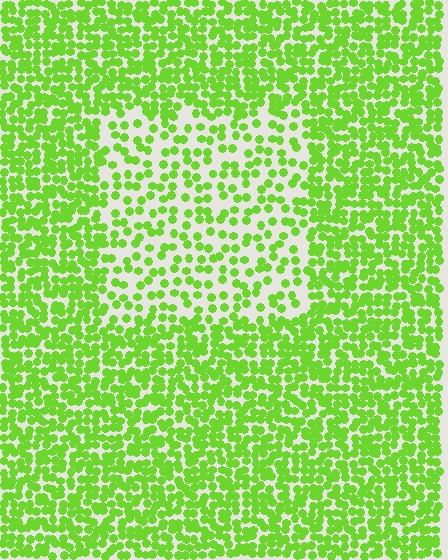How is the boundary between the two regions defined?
The boundary is defined by a change in element density (approximately 2.1x ratio). All elements are the same color, size, and shape.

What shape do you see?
I see a rectangle.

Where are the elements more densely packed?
The elements are more densely packed outside the rectangle boundary.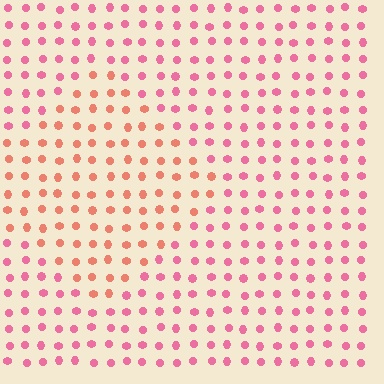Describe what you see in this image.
The image is filled with small pink elements in a uniform arrangement. A diamond-shaped region is visible where the elements are tinted to a slightly different hue, forming a subtle color boundary.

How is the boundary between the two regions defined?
The boundary is defined purely by a slight shift in hue (about 32 degrees). Spacing, size, and orientation are identical on both sides.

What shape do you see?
I see a diamond.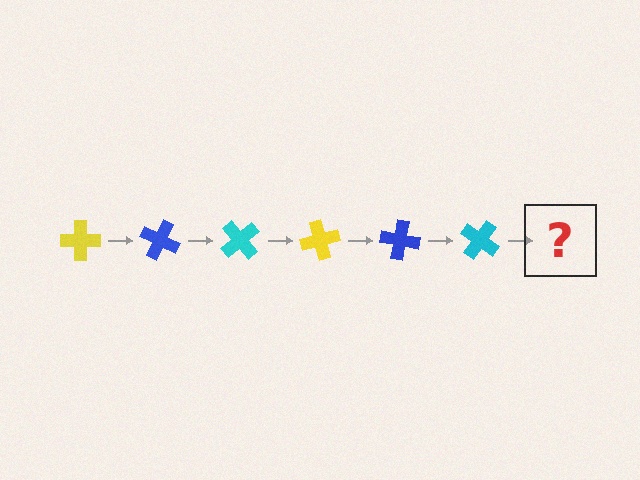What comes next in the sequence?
The next element should be a yellow cross, rotated 150 degrees from the start.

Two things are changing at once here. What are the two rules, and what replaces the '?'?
The two rules are that it rotates 25 degrees each step and the color cycles through yellow, blue, and cyan. The '?' should be a yellow cross, rotated 150 degrees from the start.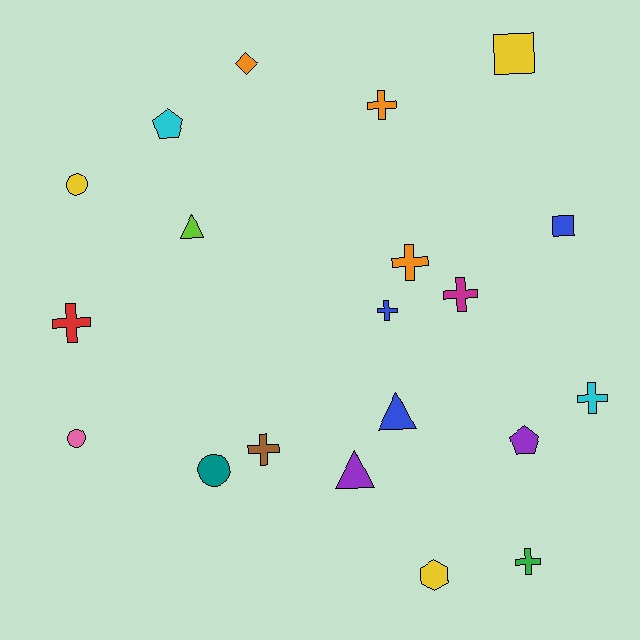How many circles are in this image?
There are 3 circles.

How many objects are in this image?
There are 20 objects.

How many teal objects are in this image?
There is 1 teal object.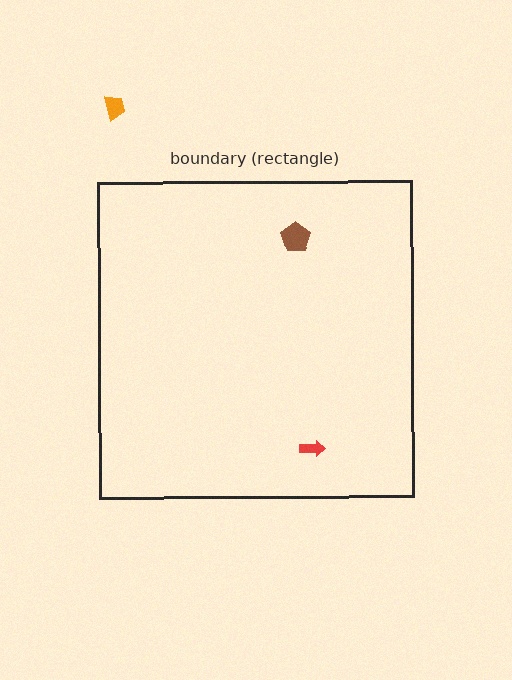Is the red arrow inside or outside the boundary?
Inside.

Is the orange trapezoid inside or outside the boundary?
Outside.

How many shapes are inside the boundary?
2 inside, 1 outside.